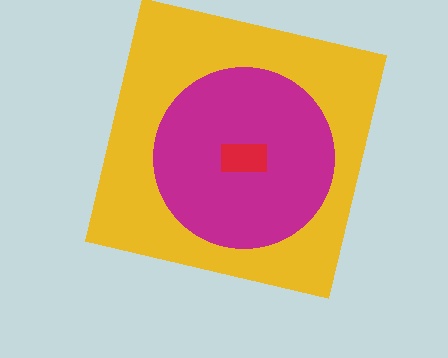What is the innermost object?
The red rectangle.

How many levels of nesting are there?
3.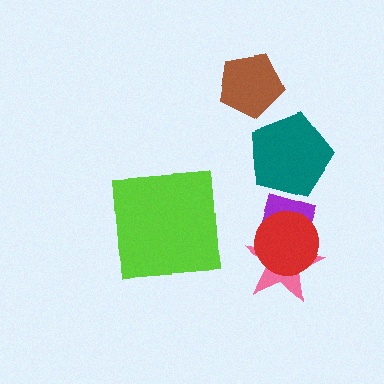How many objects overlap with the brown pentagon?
0 objects overlap with the brown pentagon.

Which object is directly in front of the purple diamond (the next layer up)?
The pink star is directly in front of the purple diamond.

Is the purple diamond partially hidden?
Yes, it is partially covered by another shape.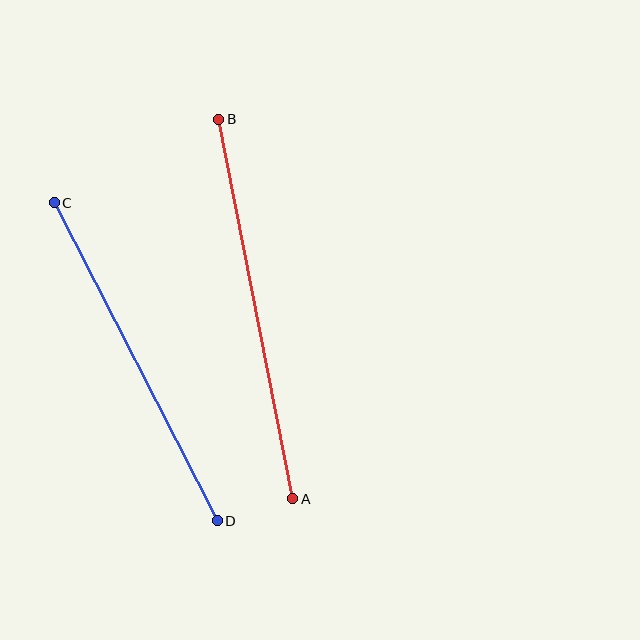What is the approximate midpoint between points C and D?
The midpoint is at approximately (136, 362) pixels.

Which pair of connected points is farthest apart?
Points A and B are farthest apart.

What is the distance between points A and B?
The distance is approximately 387 pixels.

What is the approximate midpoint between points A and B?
The midpoint is at approximately (256, 309) pixels.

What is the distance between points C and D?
The distance is approximately 357 pixels.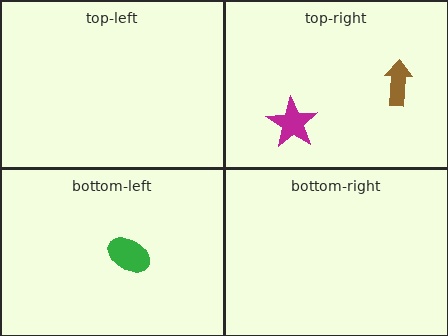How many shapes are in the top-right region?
2.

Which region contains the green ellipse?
The bottom-left region.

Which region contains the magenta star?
The top-right region.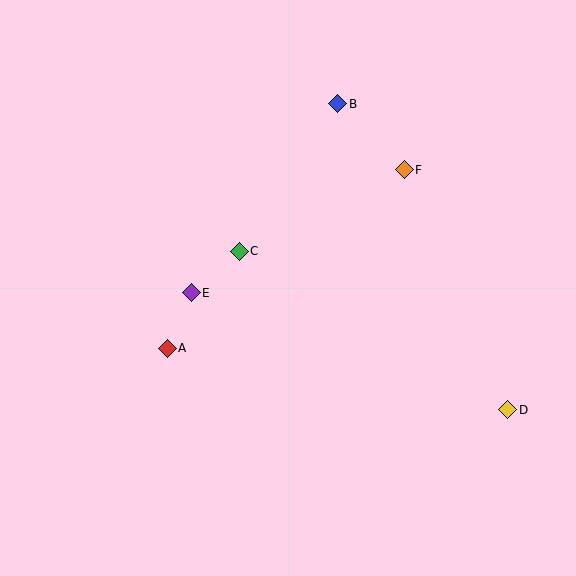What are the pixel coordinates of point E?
Point E is at (191, 293).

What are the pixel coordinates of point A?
Point A is at (167, 348).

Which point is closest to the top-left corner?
Point C is closest to the top-left corner.